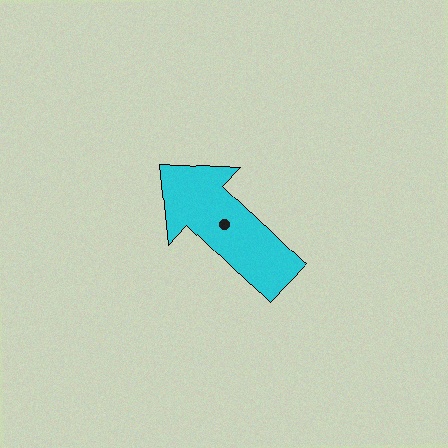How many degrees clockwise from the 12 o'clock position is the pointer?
Approximately 313 degrees.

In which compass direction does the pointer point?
Northwest.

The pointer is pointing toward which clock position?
Roughly 10 o'clock.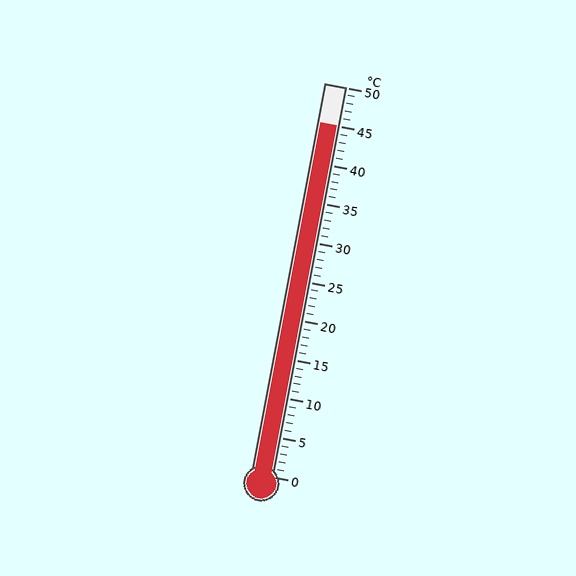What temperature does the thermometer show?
The thermometer shows approximately 45°C.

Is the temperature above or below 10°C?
The temperature is above 10°C.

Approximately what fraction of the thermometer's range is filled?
The thermometer is filled to approximately 90% of its range.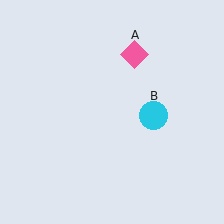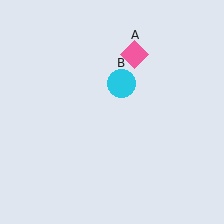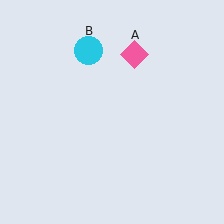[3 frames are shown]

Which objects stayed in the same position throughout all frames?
Pink diamond (object A) remained stationary.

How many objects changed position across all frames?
1 object changed position: cyan circle (object B).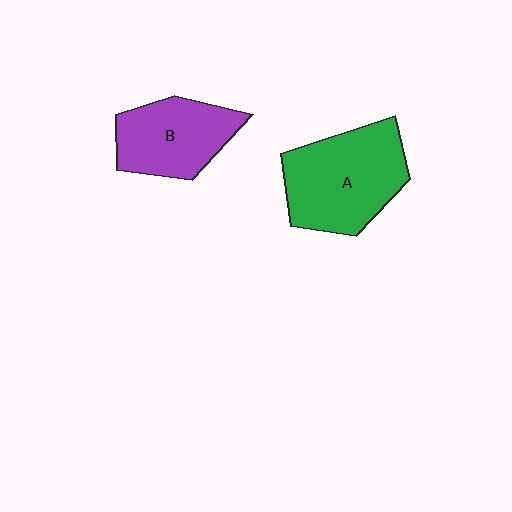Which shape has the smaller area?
Shape B (purple).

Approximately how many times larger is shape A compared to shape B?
Approximately 1.3 times.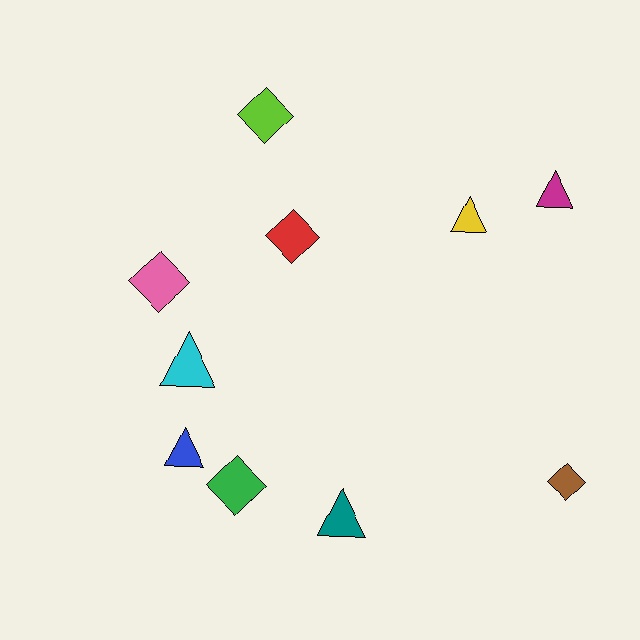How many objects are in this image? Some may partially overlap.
There are 10 objects.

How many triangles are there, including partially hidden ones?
There are 5 triangles.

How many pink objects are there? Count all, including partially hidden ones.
There is 1 pink object.